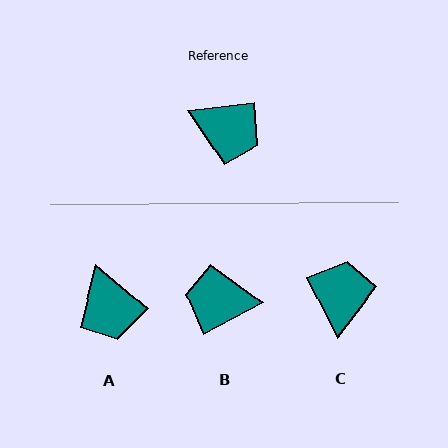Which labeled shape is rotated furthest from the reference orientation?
B, about 160 degrees away.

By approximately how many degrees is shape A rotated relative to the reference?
Approximately 48 degrees clockwise.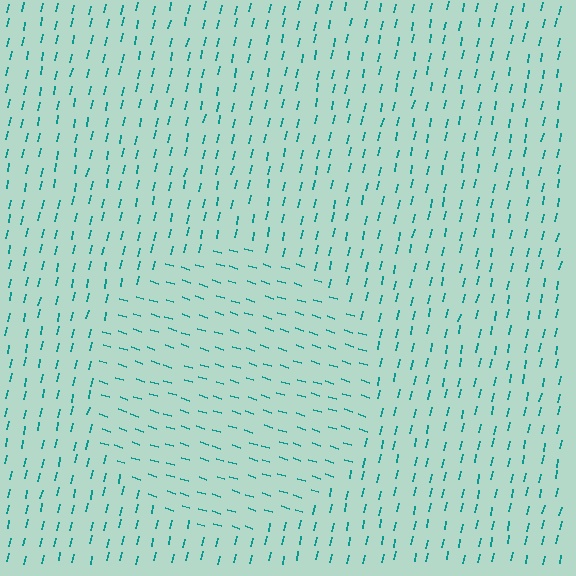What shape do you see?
I see a circle.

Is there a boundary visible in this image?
Yes, there is a texture boundary formed by a change in line orientation.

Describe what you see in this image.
The image is filled with small teal line segments. A circle region in the image has lines oriented differently from the surrounding lines, creating a visible texture boundary.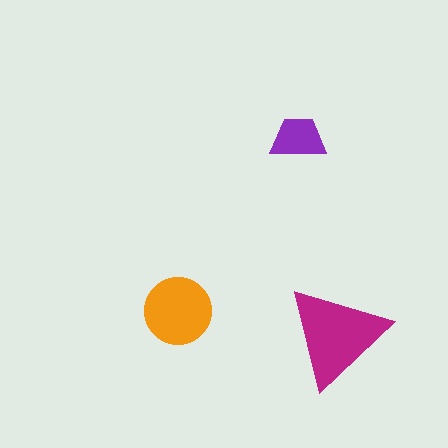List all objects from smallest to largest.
The purple trapezoid, the orange circle, the magenta triangle.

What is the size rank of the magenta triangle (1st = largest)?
1st.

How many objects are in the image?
There are 3 objects in the image.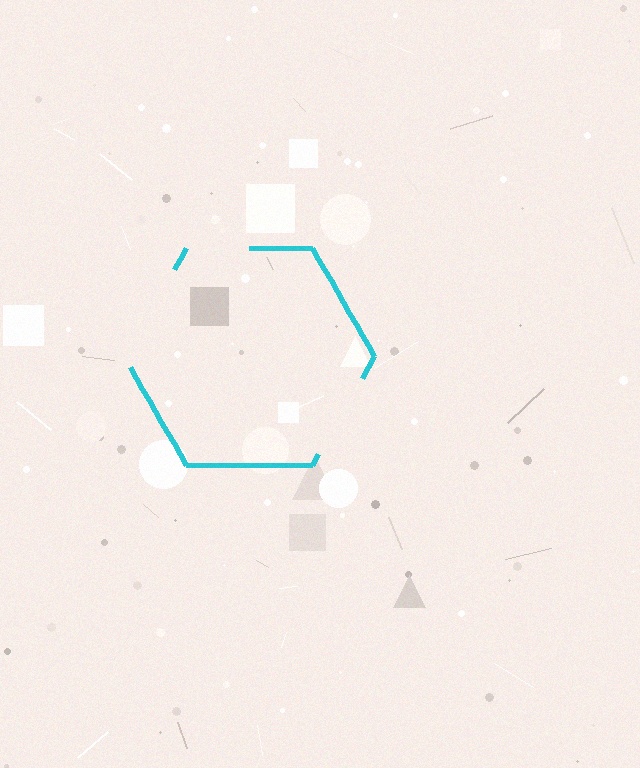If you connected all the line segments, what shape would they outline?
They would outline a hexagon.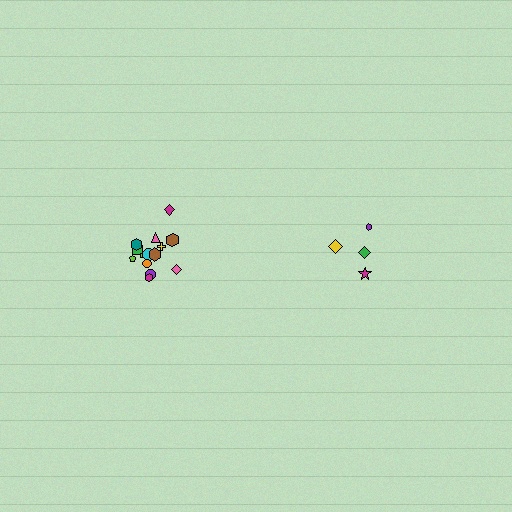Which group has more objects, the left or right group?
The left group.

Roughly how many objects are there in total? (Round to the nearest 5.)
Roughly 20 objects in total.